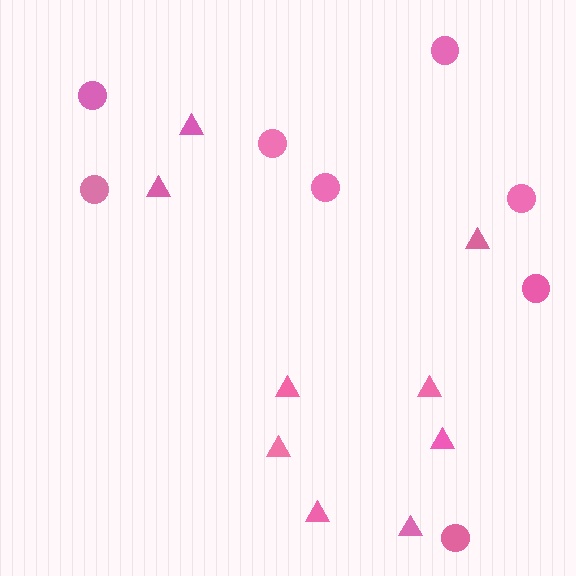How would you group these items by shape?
There are 2 groups: one group of triangles (9) and one group of circles (8).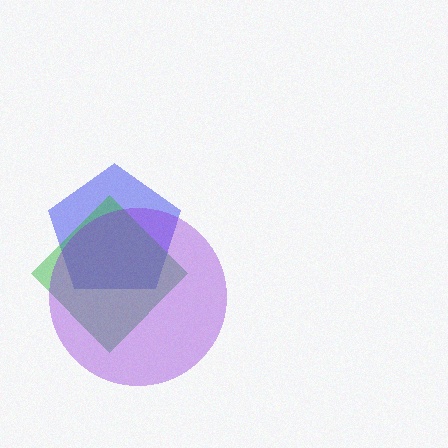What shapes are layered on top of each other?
The layered shapes are: a blue pentagon, a green diamond, a purple circle.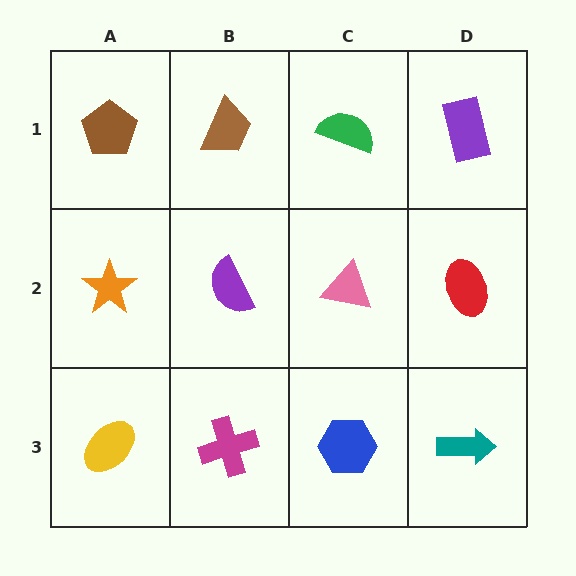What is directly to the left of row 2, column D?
A pink triangle.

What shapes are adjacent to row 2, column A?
A brown pentagon (row 1, column A), a yellow ellipse (row 3, column A), a purple semicircle (row 2, column B).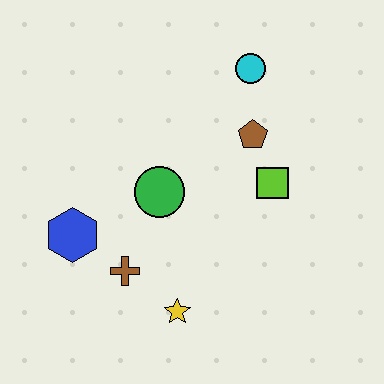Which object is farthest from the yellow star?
The cyan circle is farthest from the yellow star.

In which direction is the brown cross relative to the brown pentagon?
The brown cross is below the brown pentagon.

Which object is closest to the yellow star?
The brown cross is closest to the yellow star.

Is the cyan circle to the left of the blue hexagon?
No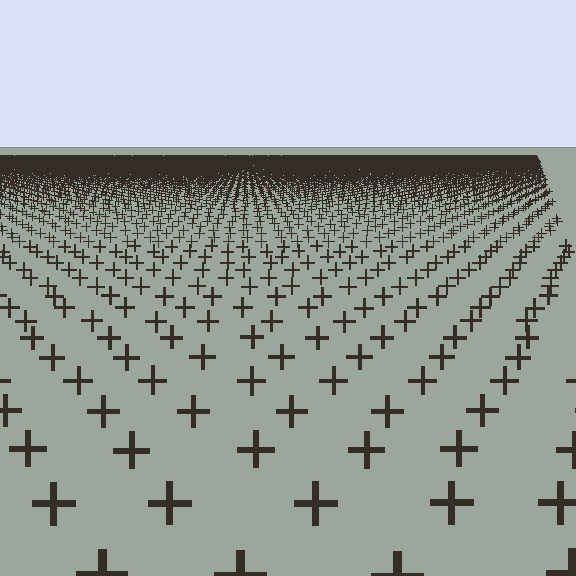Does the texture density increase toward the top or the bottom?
Density increases toward the top.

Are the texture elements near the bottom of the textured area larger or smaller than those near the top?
Larger. Near the bottom, elements are closer to the viewer and appear at a bigger on-screen size.